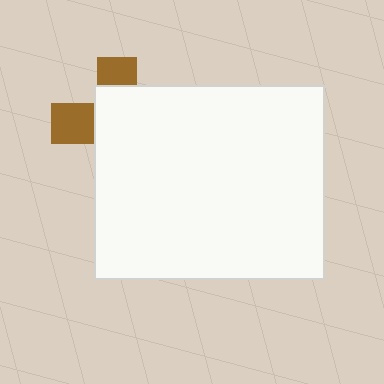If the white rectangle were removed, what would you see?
You would see the complete brown cross.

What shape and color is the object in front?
The object in front is a white rectangle.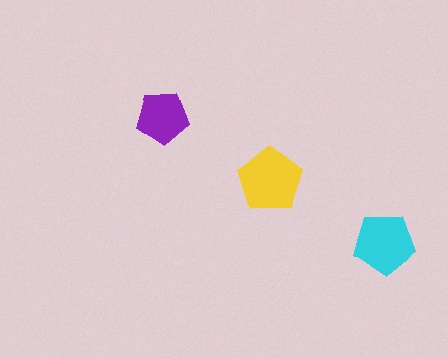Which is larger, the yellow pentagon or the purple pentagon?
The yellow one.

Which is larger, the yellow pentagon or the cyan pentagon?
The yellow one.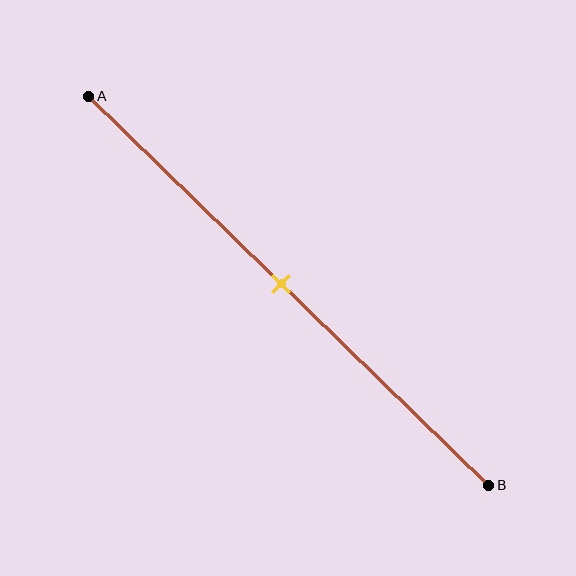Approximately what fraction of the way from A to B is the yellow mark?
The yellow mark is approximately 50% of the way from A to B.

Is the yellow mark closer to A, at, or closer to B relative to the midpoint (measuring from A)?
The yellow mark is approximately at the midpoint of segment AB.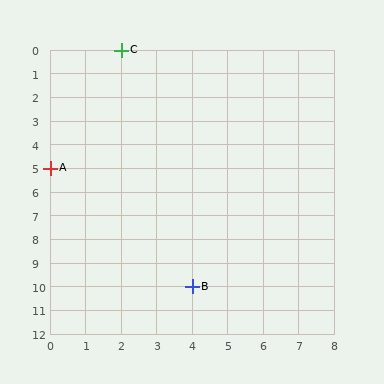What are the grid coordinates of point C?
Point C is at grid coordinates (2, 0).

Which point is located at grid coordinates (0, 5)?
Point A is at (0, 5).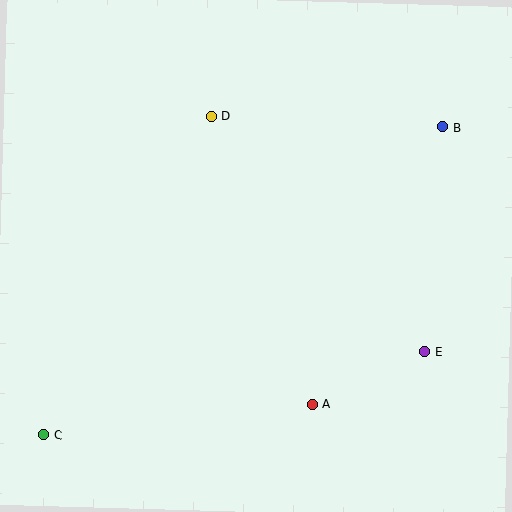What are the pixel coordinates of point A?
Point A is at (312, 404).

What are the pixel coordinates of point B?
Point B is at (442, 127).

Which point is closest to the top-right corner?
Point B is closest to the top-right corner.